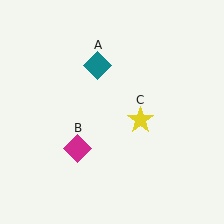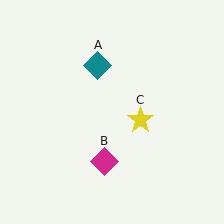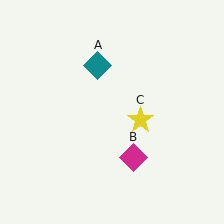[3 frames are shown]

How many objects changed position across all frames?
1 object changed position: magenta diamond (object B).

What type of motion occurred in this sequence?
The magenta diamond (object B) rotated counterclockwise around the center of the scene.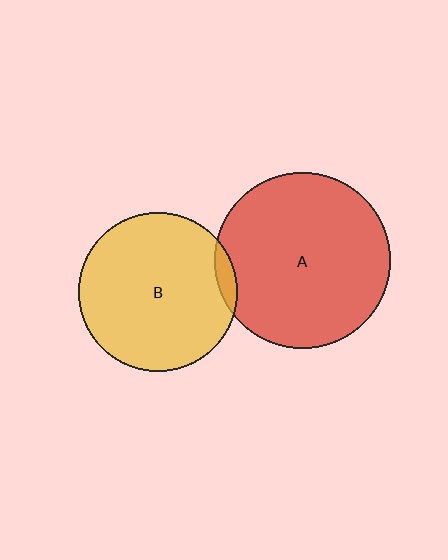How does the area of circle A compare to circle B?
Approximately 1.2 times.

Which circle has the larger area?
Circle A (red).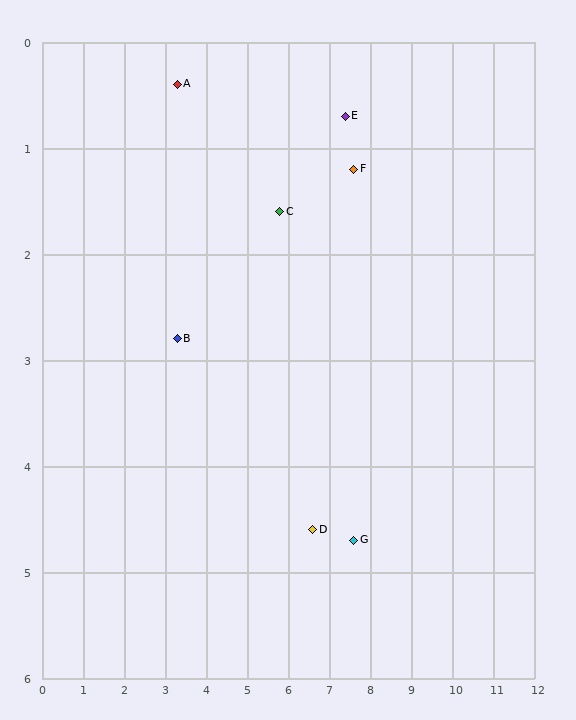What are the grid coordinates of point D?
Point D is at approximately (6.6, 4.6).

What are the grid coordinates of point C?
Point C is at approximately (5.8, 1.6).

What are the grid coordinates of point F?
Point F is at approximately (7.6, 1.2).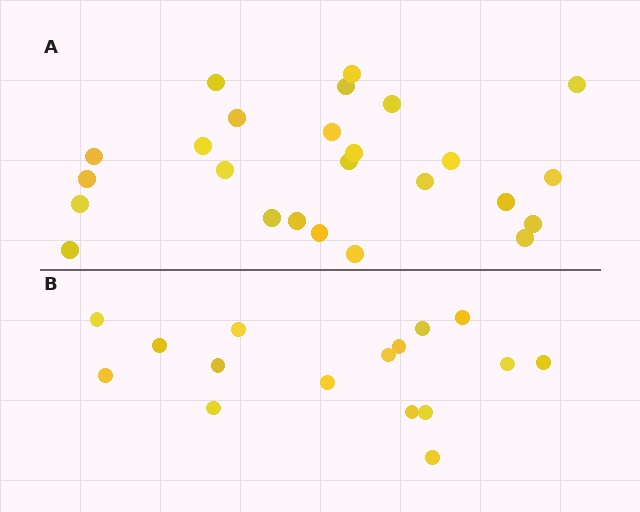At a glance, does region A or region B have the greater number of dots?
Region A (the top region) has more dots.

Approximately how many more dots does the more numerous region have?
Region A has roughly 8 or so more dots than region B.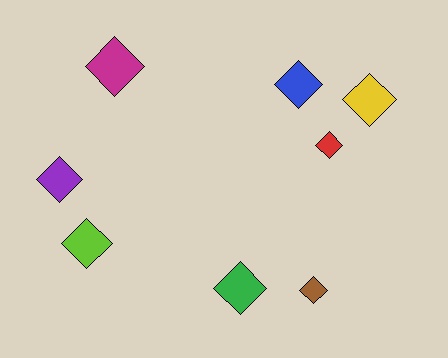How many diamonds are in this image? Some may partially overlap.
There are 8 diamonds.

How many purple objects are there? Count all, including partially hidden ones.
There is 1 purple object.